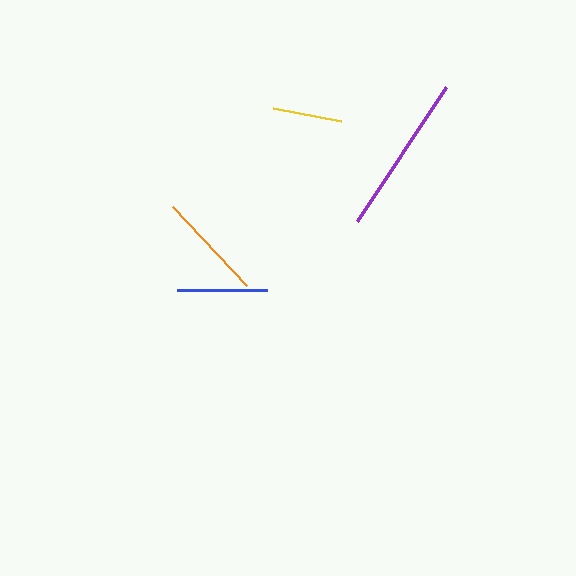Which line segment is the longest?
The purple line is the longest at approximately 162 pixels.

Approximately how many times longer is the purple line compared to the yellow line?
The purple line is approximately 2.3 times the length of the yellow line.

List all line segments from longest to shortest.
From longest to shortest: purple, orange, blue, yellow.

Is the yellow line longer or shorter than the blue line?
The blue line is longer than the yellow line.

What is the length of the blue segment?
The blue segment is approximately 90 pixels long.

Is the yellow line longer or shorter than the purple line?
The purple line is longer than the yellow line.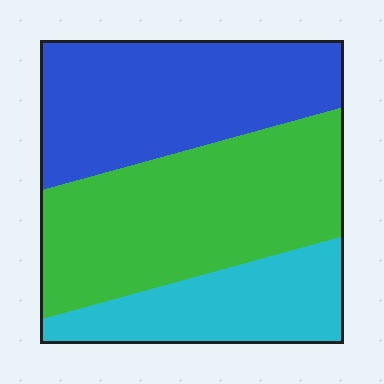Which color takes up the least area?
Cyan, at roughly 20%.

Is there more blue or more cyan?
Blue.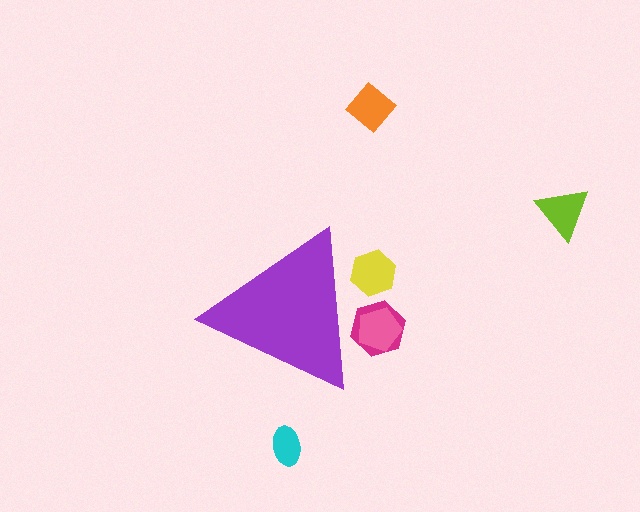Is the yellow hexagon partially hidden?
Yes, the yellow hexagon is partially hidden behind the purple triangle.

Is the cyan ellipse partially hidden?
No, the cyan ellipse is fully visible.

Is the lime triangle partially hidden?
No, the lime triangle is fully visible.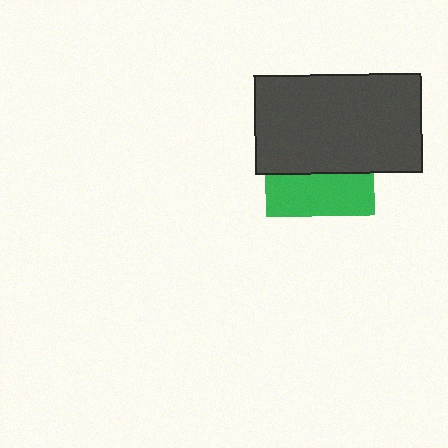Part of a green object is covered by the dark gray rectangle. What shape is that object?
It is a square.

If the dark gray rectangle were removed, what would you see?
You would see the complete green square.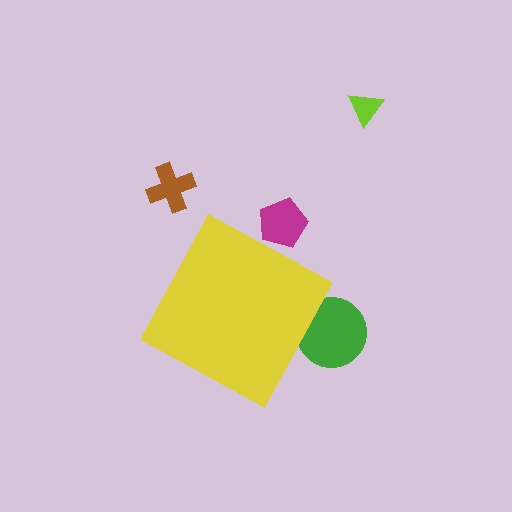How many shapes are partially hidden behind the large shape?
2 shapes are partially hidden.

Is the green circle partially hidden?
Yes, the green circle is partially hidden behind the yellow diamond.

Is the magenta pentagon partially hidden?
Yes, the magenta pentagon is partially hidden behind the yellow diamond.